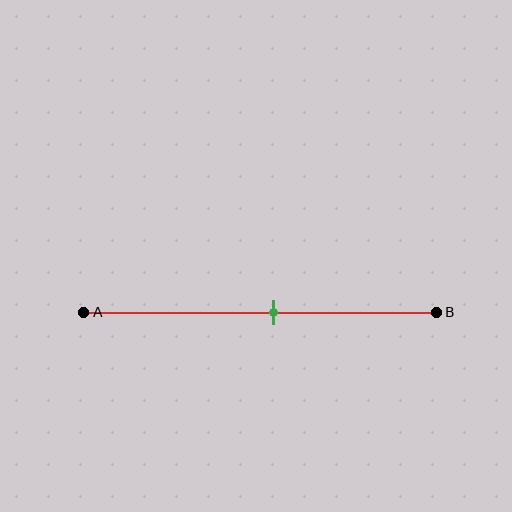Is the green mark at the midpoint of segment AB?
No, the mark is at about 55% from A, not at the 50% midpoint.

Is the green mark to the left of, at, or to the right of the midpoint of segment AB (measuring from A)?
The green mark is to the right of the midpoint of segment AB.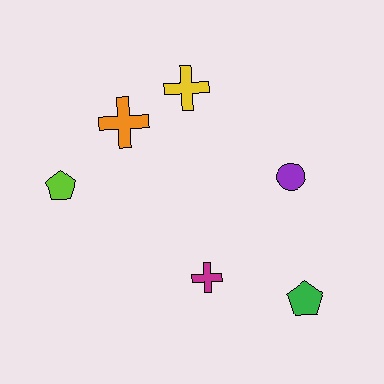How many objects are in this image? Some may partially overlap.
There are 6 objects.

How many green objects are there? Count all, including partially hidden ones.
There is 1 green object.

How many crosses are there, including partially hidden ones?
There are 3 crosses.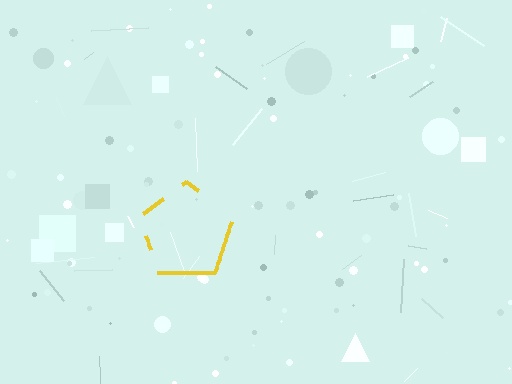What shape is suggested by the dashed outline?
The dashed outline suggests a pentagon.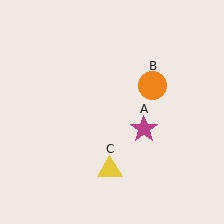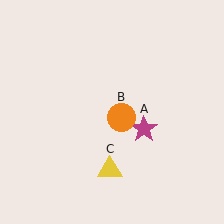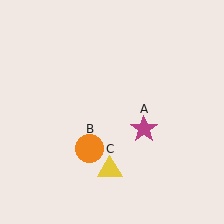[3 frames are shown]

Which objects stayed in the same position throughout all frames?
Magenta star (object A) and yellow triangle (object C) remained stationary.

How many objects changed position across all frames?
1 object changed position: orange circle (object B).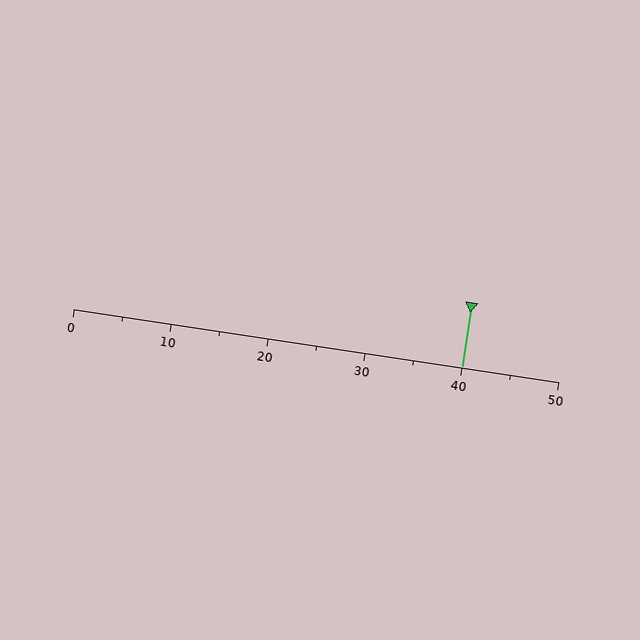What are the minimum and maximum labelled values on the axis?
The axis runs from 0 to 50.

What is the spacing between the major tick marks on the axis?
The major ticks are spaced 10 apart.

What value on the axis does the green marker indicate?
The marker indicates approximately 40.